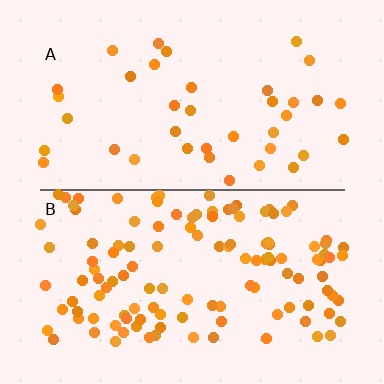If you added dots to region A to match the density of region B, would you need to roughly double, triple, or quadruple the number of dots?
Approximately triple.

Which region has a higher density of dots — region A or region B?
B (the bottom).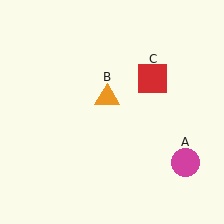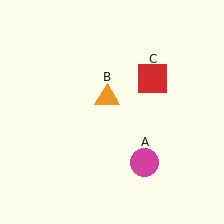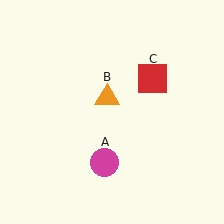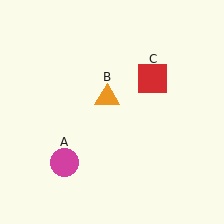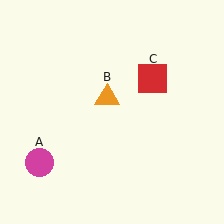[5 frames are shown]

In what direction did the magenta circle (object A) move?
The magenta circle (object A) moved left.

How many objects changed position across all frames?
1 object changed position: magenta circle (object A).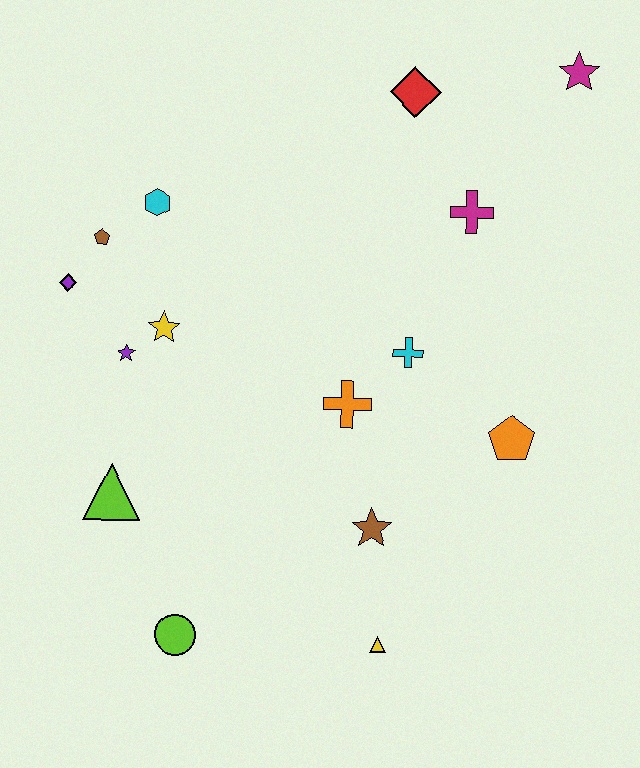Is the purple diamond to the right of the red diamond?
No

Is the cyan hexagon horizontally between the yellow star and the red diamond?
No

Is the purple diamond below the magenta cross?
Yes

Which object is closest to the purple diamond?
The brown pentagon is closest to the purple diamond.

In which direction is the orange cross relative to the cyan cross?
The orange cross is to the left of the cyan cross.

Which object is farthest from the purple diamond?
The magenta star is farthest from the purple diamond.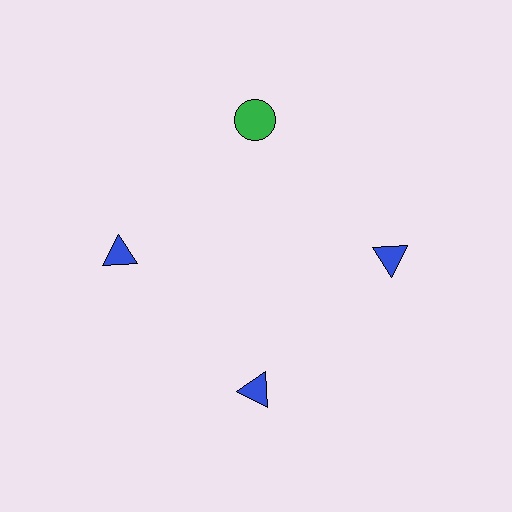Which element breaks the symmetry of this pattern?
The green circle at roughly the 12 o'clock position breaks the symmetry. All other shapes are blue triangles.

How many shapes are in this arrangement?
There are 4 shapes arranged in a ring pattern.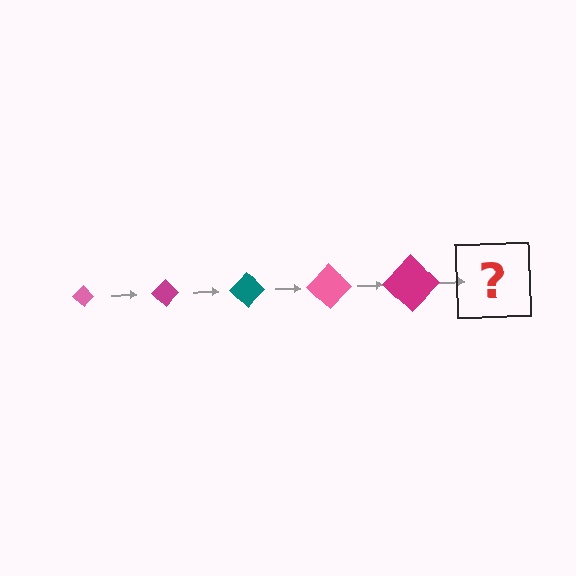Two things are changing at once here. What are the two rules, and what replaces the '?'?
The two rules are that the diamond grows larger each step and the color cycles through pink, magenta, and teal. The '?' should be a teal diamond, larger than the previous one.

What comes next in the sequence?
The next element should be a teal diamond, larger than the previous one.